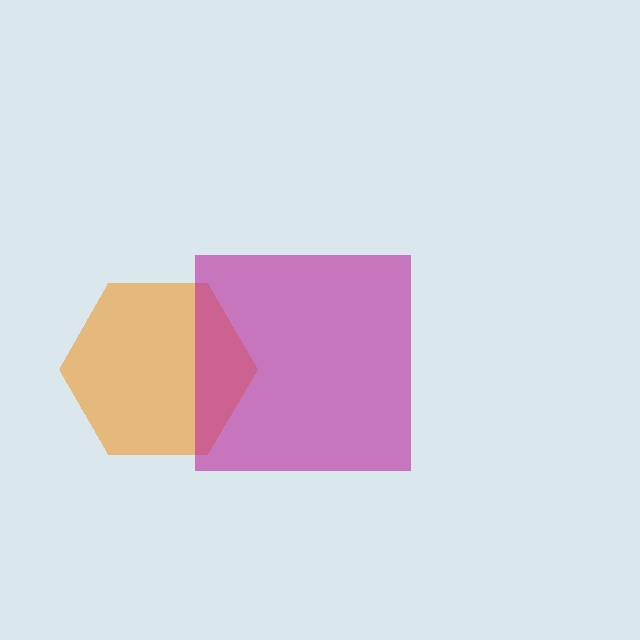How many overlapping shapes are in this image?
There are 2 overlapping shapes in the image.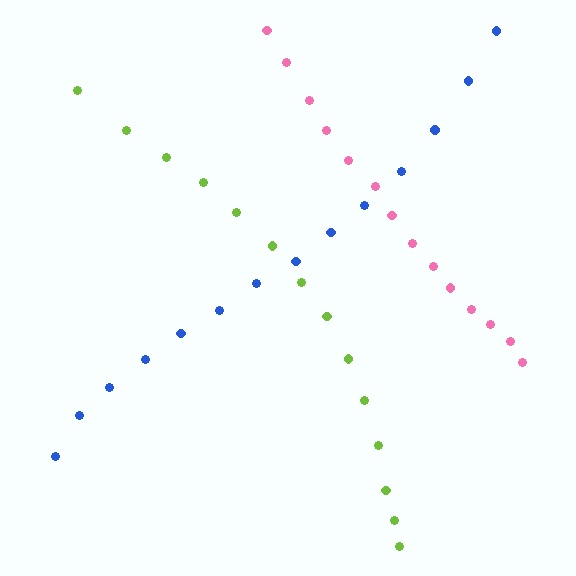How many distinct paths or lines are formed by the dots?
There are 3 distinct paths.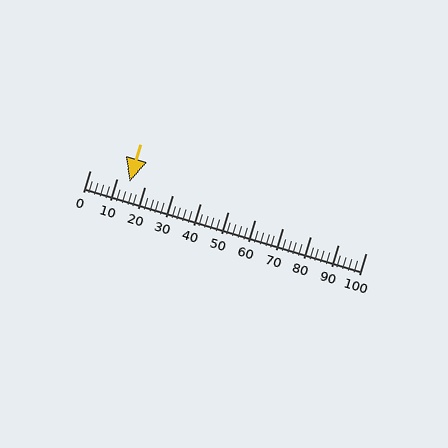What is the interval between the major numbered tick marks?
The major tick marks are spaced 10 units apart.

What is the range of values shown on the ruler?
The ruler shows values from 0 to 100.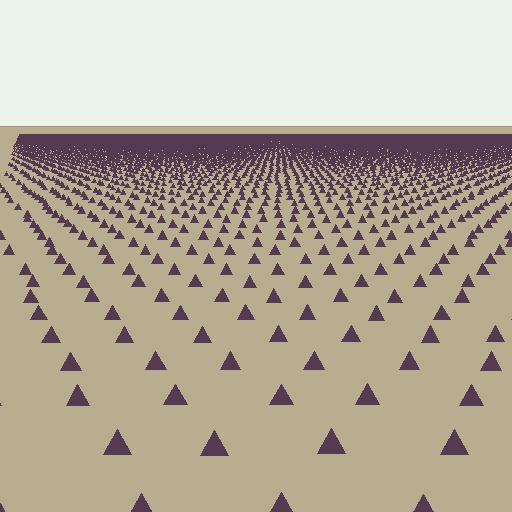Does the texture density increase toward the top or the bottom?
Density increases toward the top.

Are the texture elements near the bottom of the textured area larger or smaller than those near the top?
Larger. Near the bottom, elements are closer to the viewer and appear at a bigger on-screen size.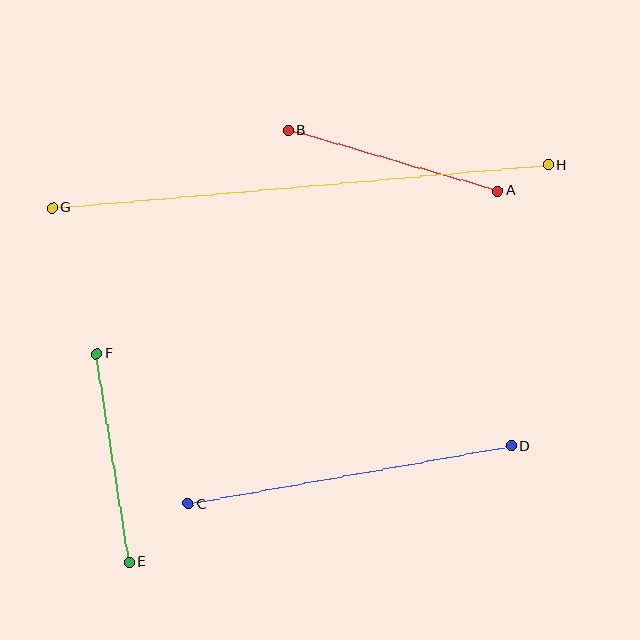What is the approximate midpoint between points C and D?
The midpoint is at approximately (350, 475) pixels.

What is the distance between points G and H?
The distance is approximately 498 pixels.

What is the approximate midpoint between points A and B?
The midpoint is at approximately (393, 161) pixels.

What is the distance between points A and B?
The distance is approximately 218 pixels.